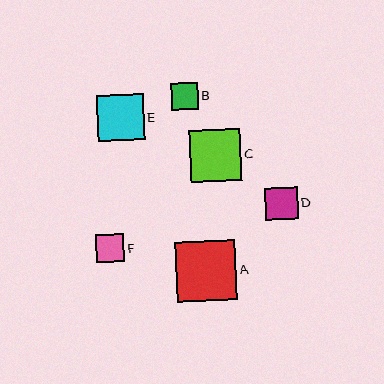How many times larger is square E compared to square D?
Square E is approximately 1.4 times the size of square D.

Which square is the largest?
Square A is the largest with a size of approximately 60 pixels.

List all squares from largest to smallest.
From largest to smallest: A, C, E, D, F, B.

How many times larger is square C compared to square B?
Square C is approximately 2.0 times the size of square B.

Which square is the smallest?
Square B is the smallest with a size of approximately 26 pixels.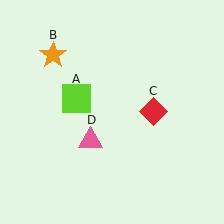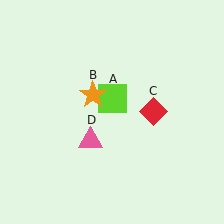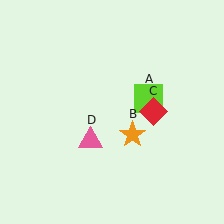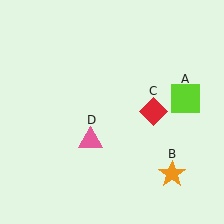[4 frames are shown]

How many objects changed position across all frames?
2 objects changed position: lime square (object A), orange star (object B).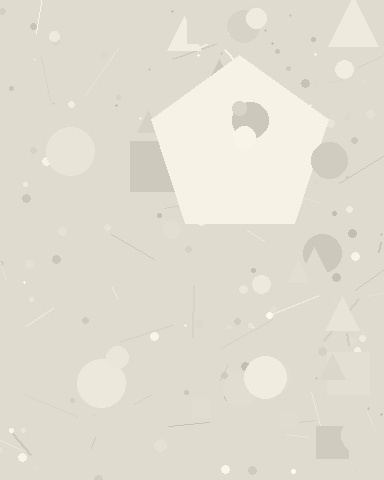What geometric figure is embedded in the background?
A pentagon is embedded in the background.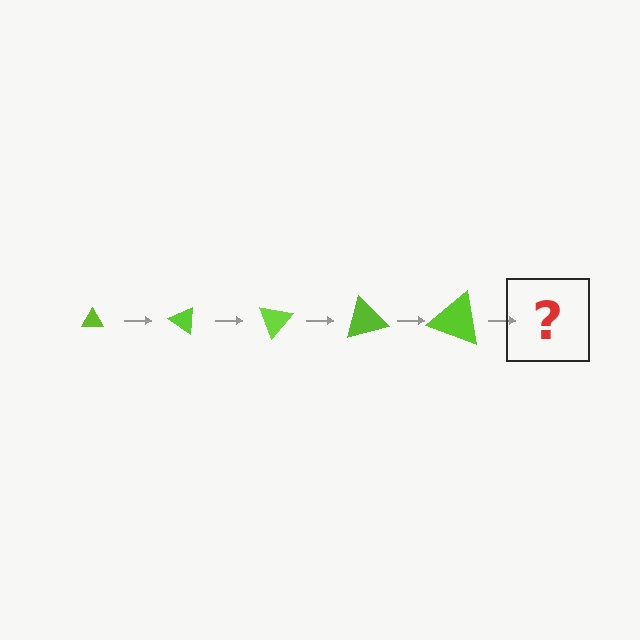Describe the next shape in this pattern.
It should be a triangle, larger than the previous one and rotated 175 degrees from the start.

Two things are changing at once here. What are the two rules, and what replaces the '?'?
The two rules are that the triangle grows larger each step and it rotates 35 degrees each step. The '?' should be a triangle, larger than the previous one and rotated 175 degrees from the start.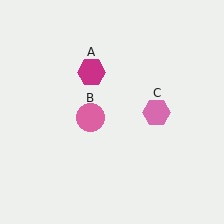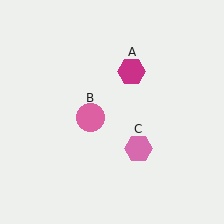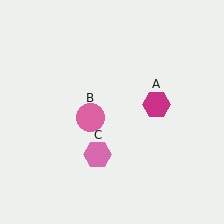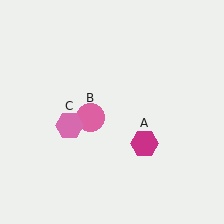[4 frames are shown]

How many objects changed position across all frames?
2 objects changed position: magenta hexagon (object A), pink hexagon (object C).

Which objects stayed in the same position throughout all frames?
Pink circle (object B) remained stationary.